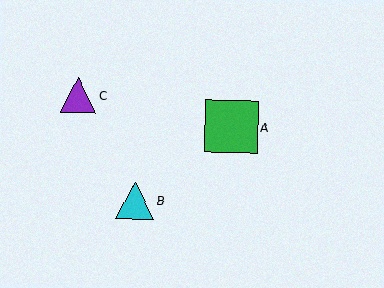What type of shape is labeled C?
Shape C is a purple triangle.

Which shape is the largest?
The green square (labeled A) is the largest.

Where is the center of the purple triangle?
The center of the purple triangle is at (78, 95).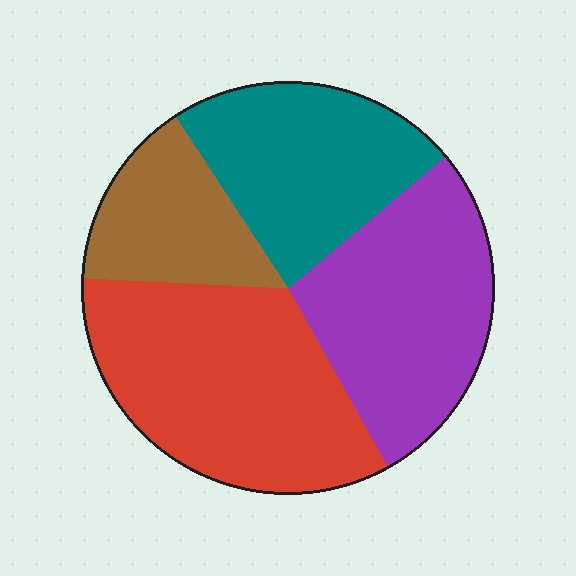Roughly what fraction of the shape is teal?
Teal covers around 25% of the shape.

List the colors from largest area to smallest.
From largest to smallest: red, purple, teal, brown.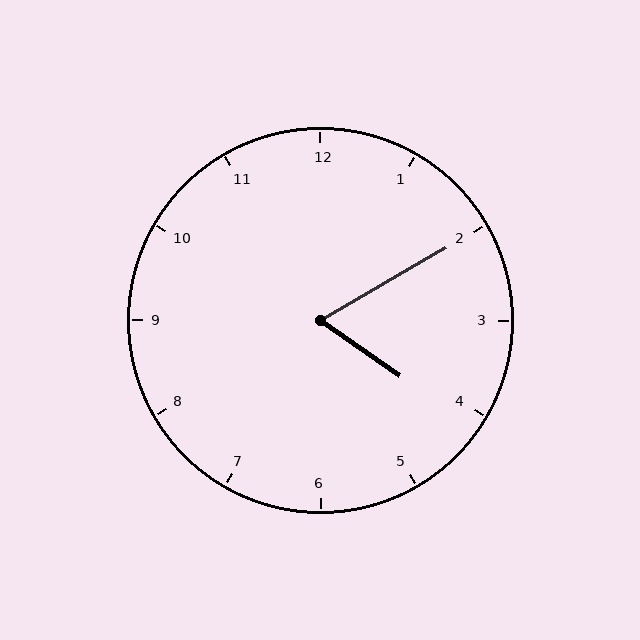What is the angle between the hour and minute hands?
Approximately 65 degrees.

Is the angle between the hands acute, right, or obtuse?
It is acute.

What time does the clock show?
4:10.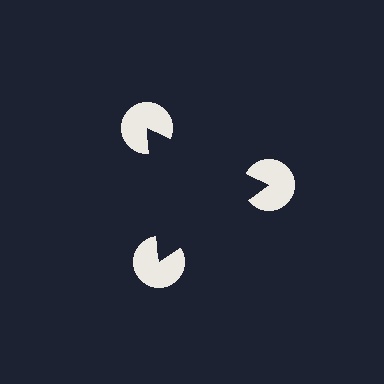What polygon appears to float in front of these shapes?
An illusory triangle — its edges are inferred from the aligned wedge cuts in the pac-man discs, not physically drawn.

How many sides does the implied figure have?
3 sides.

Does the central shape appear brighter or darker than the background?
It typically appears slightly darker than the background, even though no actual brightness change is drawn.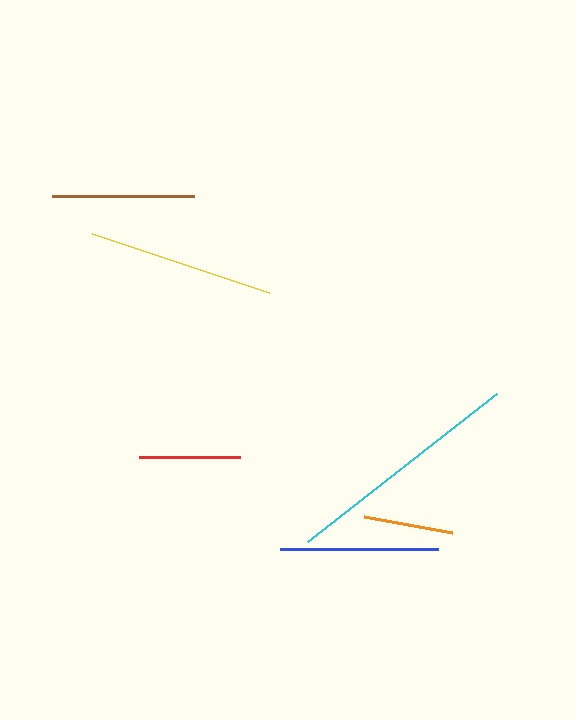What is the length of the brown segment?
The brown segment is approximately 142 pixels long.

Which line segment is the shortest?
The orange line is the shortest at approximately 90 pixels.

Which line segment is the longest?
The cyan line is the longest at approximately 240 pixels.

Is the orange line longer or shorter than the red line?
The red line is longer than the orange line.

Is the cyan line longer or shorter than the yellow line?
The cyan line is longer than the yellow line.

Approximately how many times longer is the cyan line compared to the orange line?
The cyan line is approximately 2.7 times the length of the orange line.